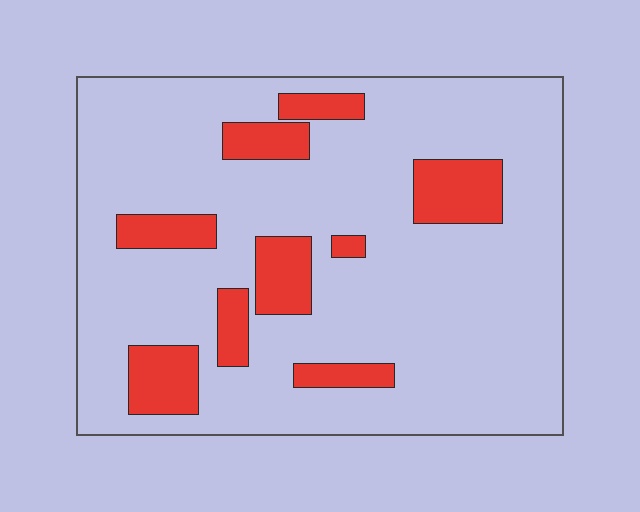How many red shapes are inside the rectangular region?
9.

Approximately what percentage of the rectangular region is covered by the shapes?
Approximately 15%.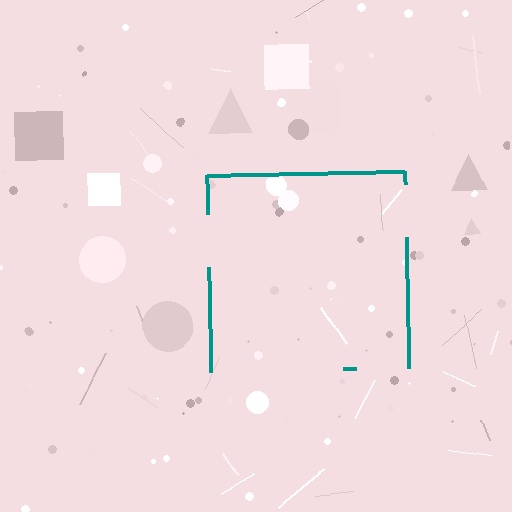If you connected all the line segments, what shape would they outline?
They would outline a square.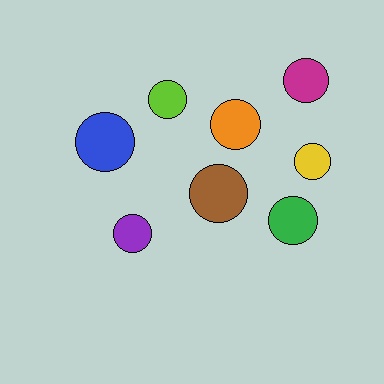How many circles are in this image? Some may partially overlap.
There are 8 circles.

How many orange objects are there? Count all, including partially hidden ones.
There is 1 orange object.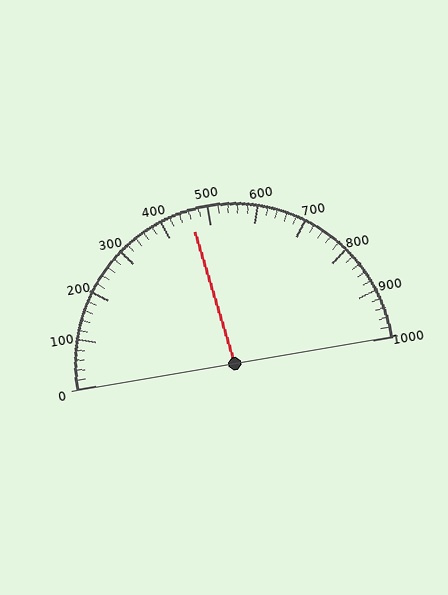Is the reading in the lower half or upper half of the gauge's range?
The reading is in the lower half of the range (0 to 1000).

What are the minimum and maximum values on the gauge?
The gauge ranges from 0 to 1000.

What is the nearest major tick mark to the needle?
The nearest major tick mark is 500.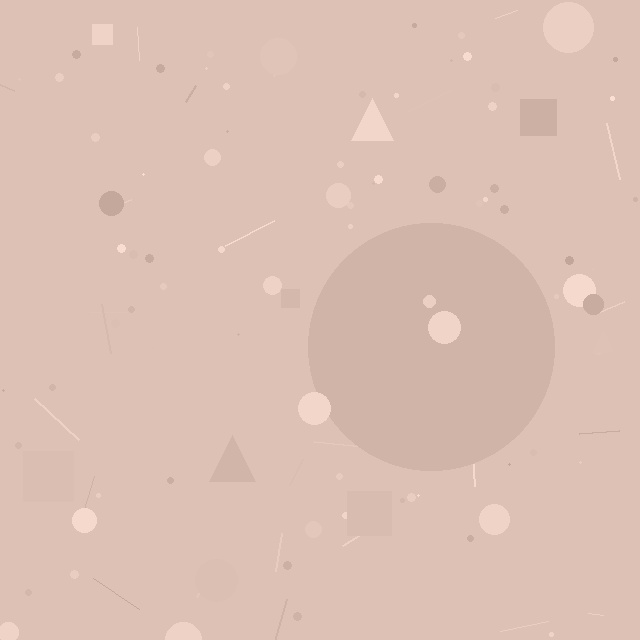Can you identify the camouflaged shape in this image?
The camouflaged shape is a circle.